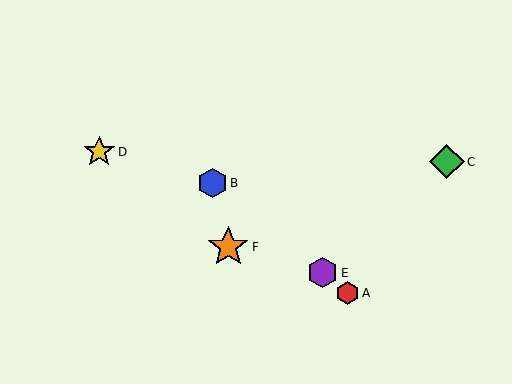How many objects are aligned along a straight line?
3 objects (A, B, E) are aligned along a straight line.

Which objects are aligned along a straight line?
Objects A, B, E are aligned along a straight line.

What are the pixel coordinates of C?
Object C is at (447, 162).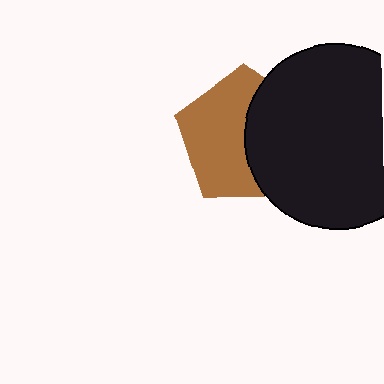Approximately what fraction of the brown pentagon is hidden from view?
Roughly 44% of the brown pentagon is hidden behind the black circle.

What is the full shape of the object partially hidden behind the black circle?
The partially hidden object is a brown pentagon.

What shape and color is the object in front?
The object in front is a black circle.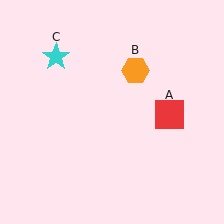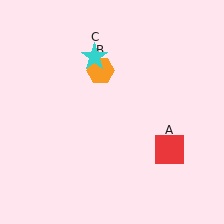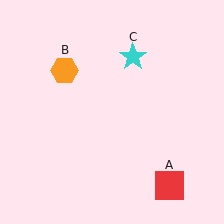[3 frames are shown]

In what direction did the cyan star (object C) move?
The cyan star (object C) moved right.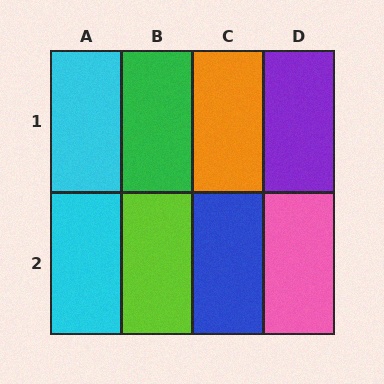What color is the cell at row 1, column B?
Green.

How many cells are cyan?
2 cells are cyan.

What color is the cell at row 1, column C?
Orange.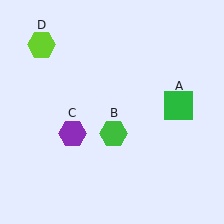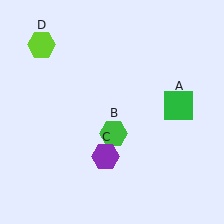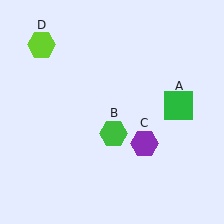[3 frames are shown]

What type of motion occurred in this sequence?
The purple hexagon (object C) rotated counterclockwise around the center of the scene.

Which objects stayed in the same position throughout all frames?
Green square (object A) and green hexagon (object B) and lime hexagon (object D) remained stationary.